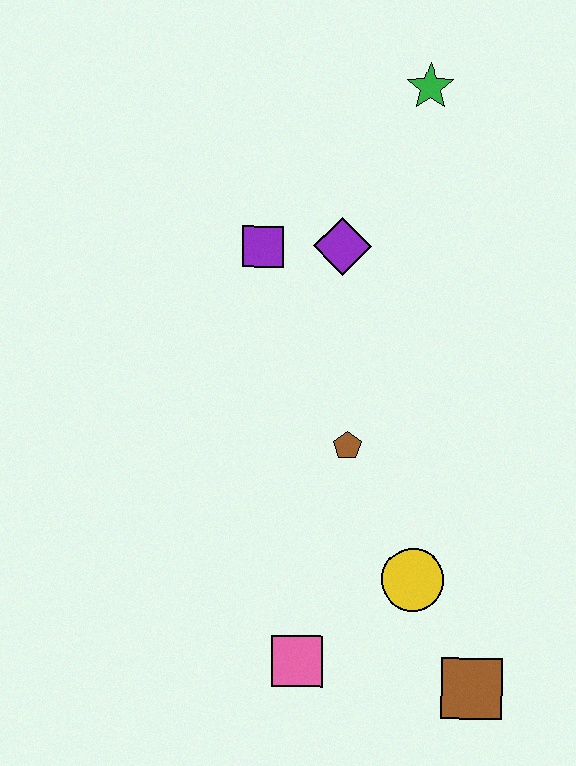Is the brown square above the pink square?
No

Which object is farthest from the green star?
The brown square is farthest from the green star.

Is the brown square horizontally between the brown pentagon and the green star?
No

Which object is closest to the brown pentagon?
The yellow circle is closest to the brown pentagon.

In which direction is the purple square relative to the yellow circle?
The purple square is above the yellow circle.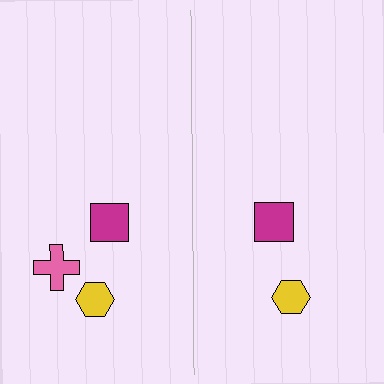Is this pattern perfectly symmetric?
No, the pattern is not perfectly symmetric. A pink cross is missing from the right side.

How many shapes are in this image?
There are 5 shapes in this image.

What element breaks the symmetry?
A pink cross is missing from the right side.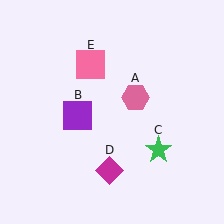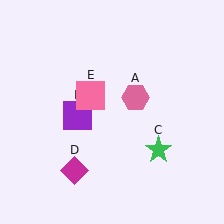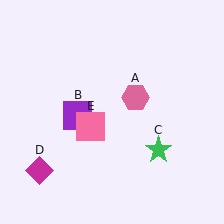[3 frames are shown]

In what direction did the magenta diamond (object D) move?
The magenta diamond (object D) moved left.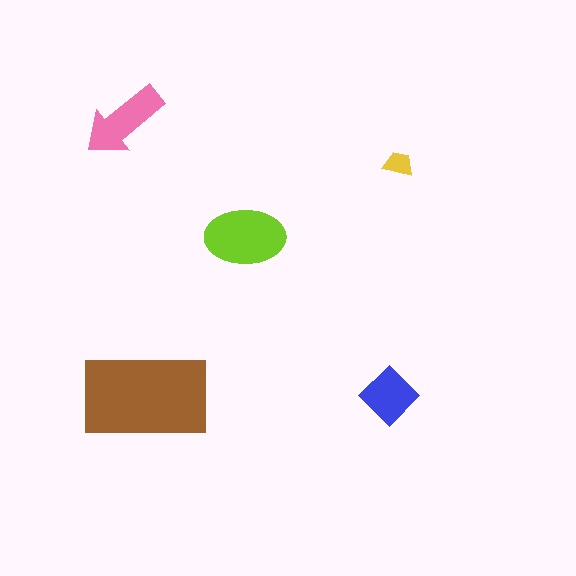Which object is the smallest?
The yellow trapezoid.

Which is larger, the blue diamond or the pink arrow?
The pink arrow.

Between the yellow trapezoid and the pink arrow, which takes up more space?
The pink arrow.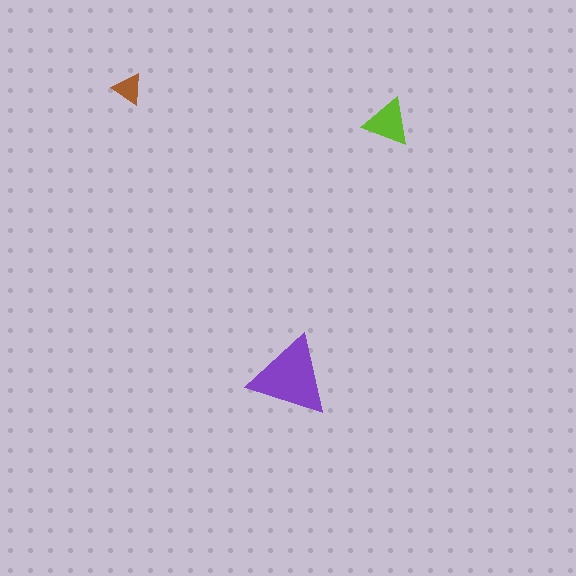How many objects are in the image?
There are 3 objects in the image.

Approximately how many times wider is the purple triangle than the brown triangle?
About 2.5 times wider.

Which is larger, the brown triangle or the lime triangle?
The lime one.